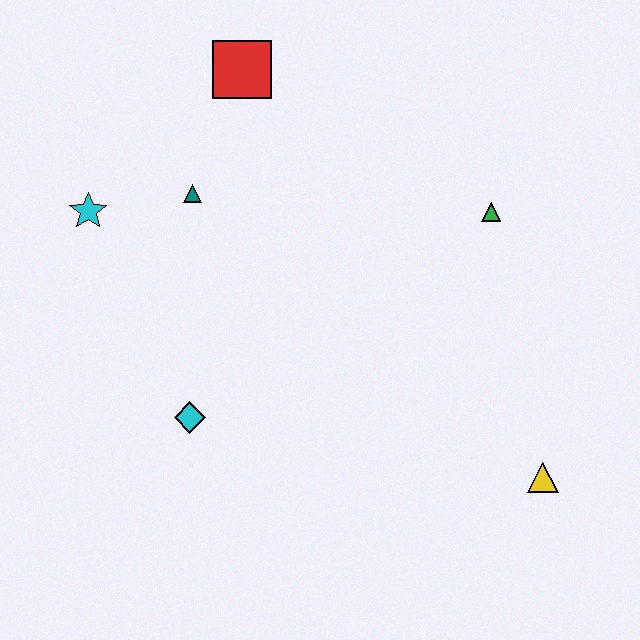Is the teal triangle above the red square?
No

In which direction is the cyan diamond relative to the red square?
The cyan diamond is below the red square.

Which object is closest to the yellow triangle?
The green triangle is closest to the yellow triangle.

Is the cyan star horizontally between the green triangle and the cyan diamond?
No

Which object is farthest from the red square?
The yellow triangle is farthest from the red square.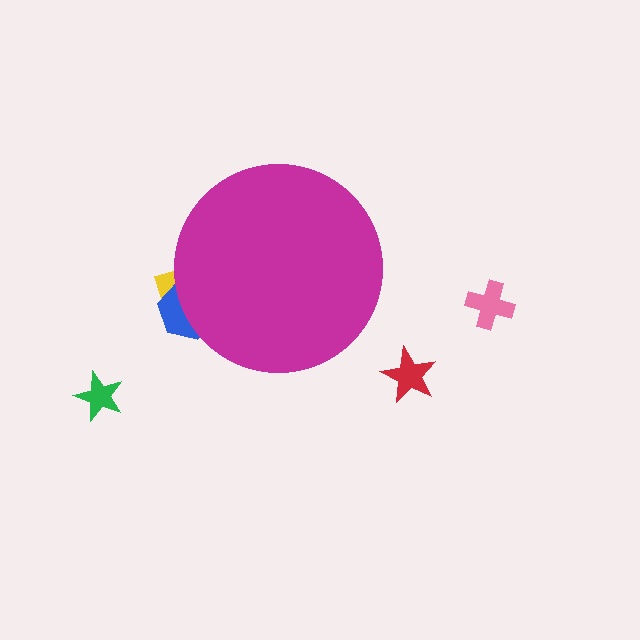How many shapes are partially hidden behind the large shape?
2 shapes are partially hidden.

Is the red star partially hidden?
No, the red star is fully visible.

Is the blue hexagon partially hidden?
Yes, the blue hexagon is partially hidden behind the magenta circle.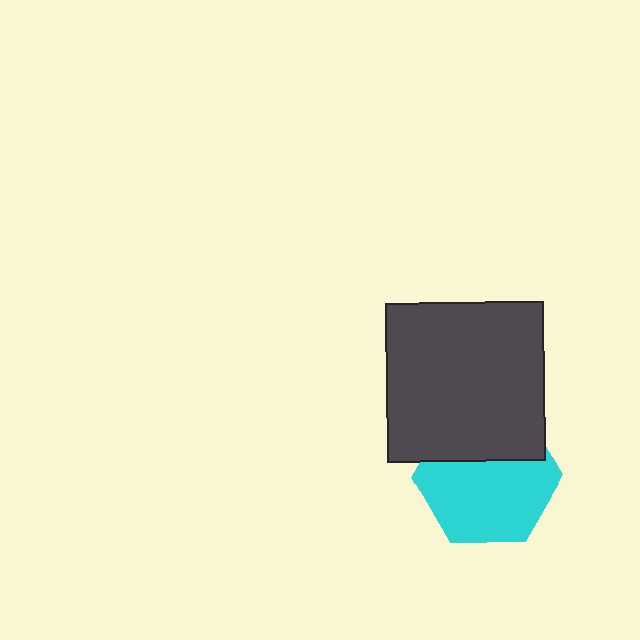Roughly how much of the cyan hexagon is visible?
Most of it is visible (roughly 65%).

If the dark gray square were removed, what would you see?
You would see the complete cyan hexagon.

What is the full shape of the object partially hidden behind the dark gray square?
The partially hidden object is a cyan hexagon.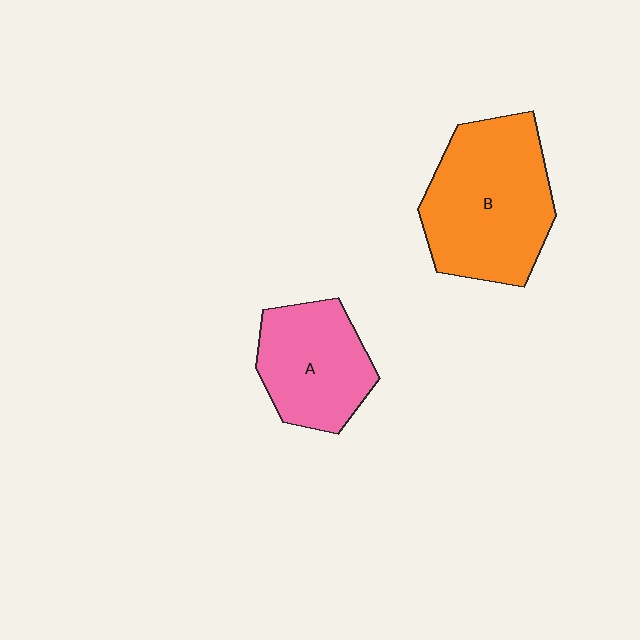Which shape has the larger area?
Shape B (orange).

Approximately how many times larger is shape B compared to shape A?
Approximately 1.5 times.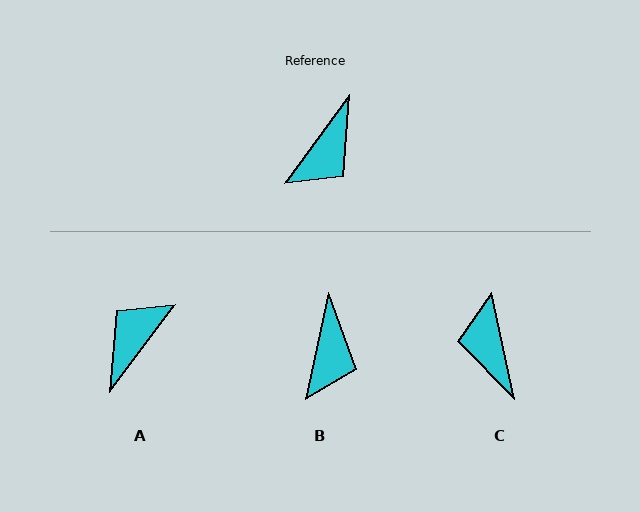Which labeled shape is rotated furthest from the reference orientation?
A, about 179 degrees away.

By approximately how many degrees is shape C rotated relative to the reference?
Approximately 131 degrees clockwise.